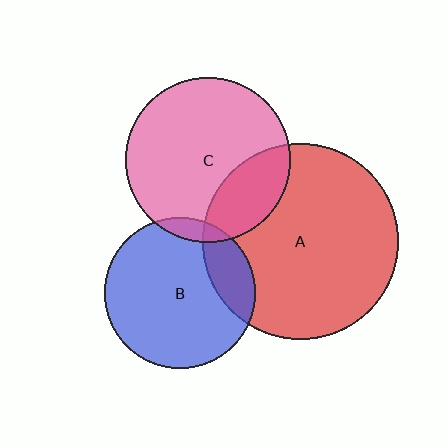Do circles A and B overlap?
Yes.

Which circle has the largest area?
Circle A (red).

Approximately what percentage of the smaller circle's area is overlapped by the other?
Approximately 20%.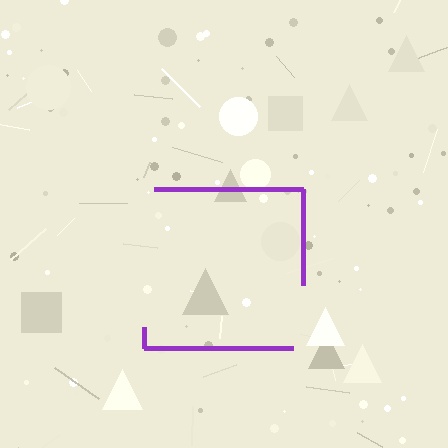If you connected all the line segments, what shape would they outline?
They would outline a square.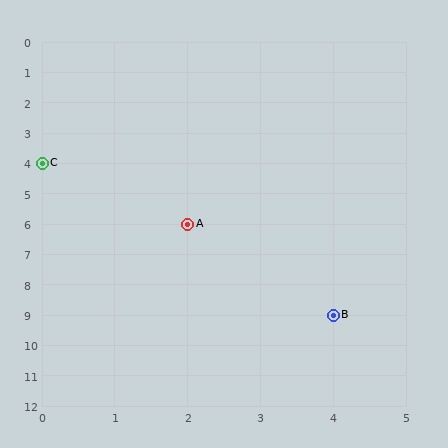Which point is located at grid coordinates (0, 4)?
Point C is at (0, 4).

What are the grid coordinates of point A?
Point A is at grid coordinates (2, 6).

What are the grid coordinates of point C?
Point C is at grid coordinates (0, 4).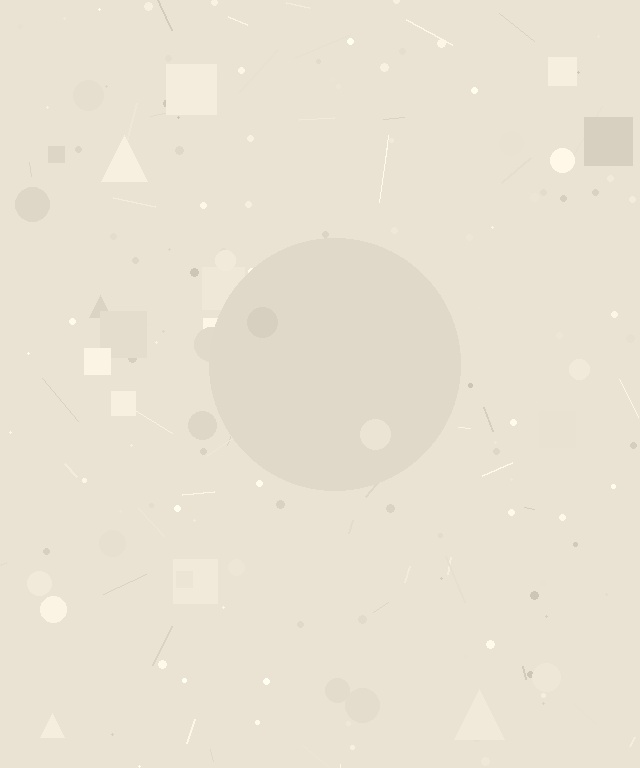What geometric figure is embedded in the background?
A circle is embedded in the background.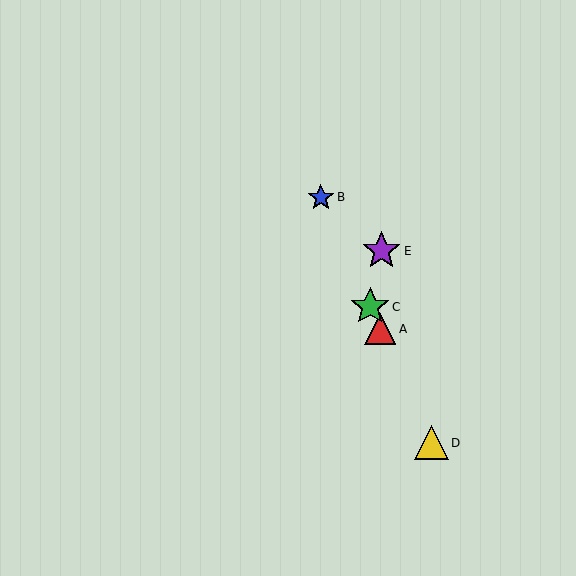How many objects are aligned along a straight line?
4 objects (A, B, C, D) are aligned along a straight line.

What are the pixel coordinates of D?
Object D is at (431, 443).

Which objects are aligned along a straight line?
Objects A, B, C, D are aligned along a straight line.